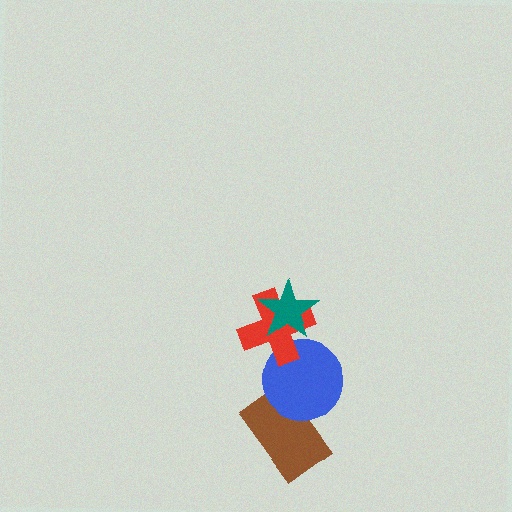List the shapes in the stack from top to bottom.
From top to bottom: the teal star, the red cross, the blue circle, the brown rectangle.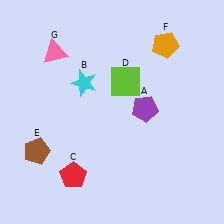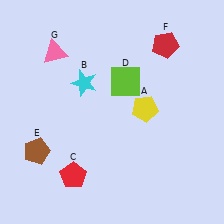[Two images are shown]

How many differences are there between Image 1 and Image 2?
There are 2 differences between the two images.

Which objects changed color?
A changed from purple to yellow. F changed from orange to red.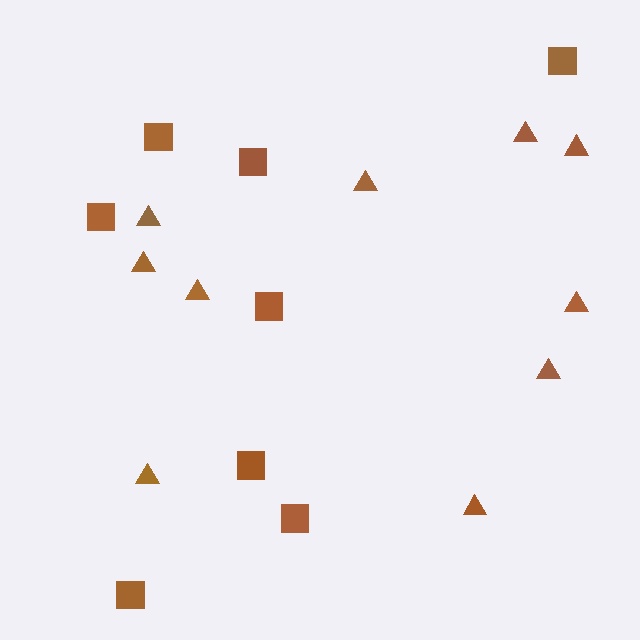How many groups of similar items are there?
There are 2 groups: one group of triangles (10) and one group of squares (8).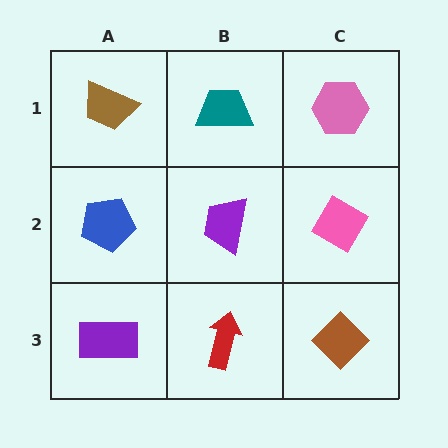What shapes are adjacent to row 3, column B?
A purple trapezoid (row 2, column B), a purple rectangle (row 3, column A), a brown diamond (row 3, column C).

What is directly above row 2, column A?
A brown trapezoid.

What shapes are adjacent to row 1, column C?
A pink diamond (row 2, column C), a teal trapezoid (row 1, column B).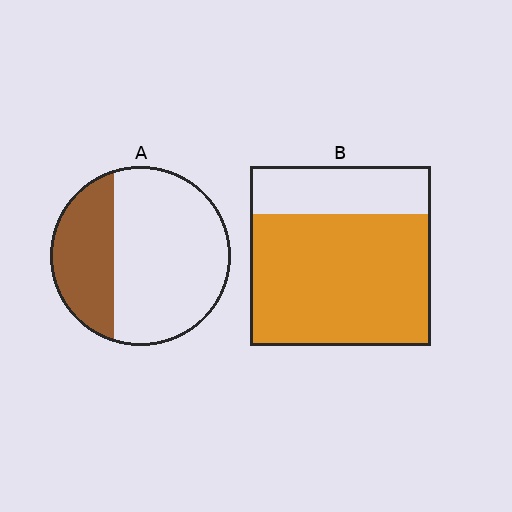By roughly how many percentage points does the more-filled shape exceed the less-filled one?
By roughly 40 percentage points (B over A).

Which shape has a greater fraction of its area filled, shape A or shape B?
Shape B.